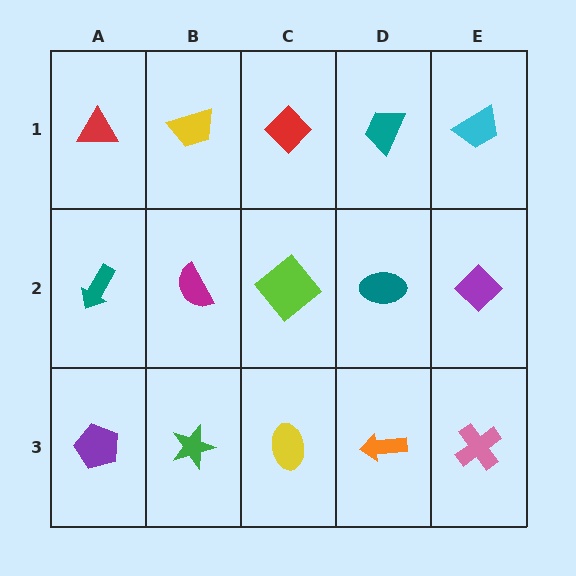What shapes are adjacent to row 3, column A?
A teal arrow (row 2, column A), a green star (row 3, column B).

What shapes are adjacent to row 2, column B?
A yellow trapezoid (row 1, column B), a green star (row 3, column B), a teal arrow (row 2, column A), a lime diamond (row 2, column C).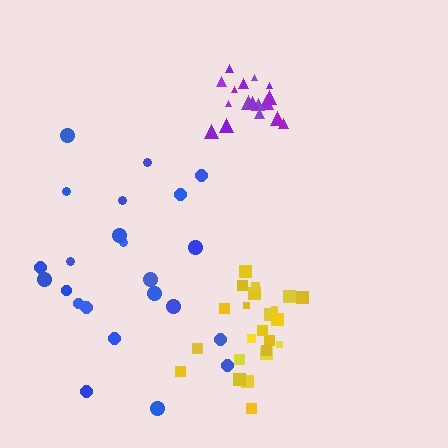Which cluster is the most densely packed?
Purple.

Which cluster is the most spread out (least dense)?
Blue.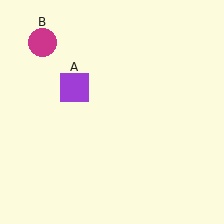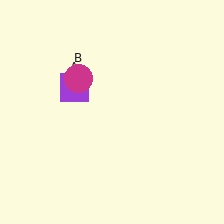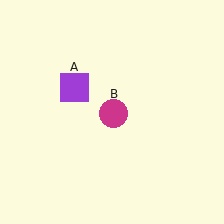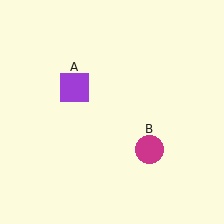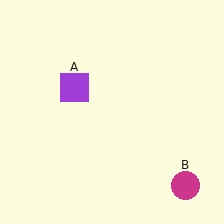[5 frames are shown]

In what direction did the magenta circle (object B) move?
The magenta circle (object B) moved down and to the right.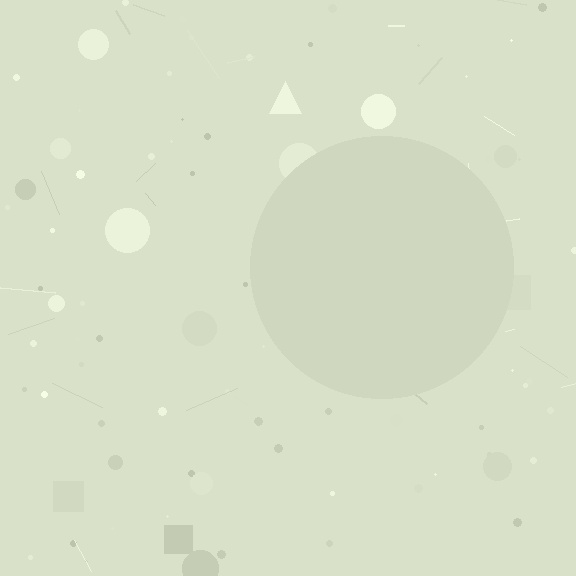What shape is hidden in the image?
A circle is hidden in the image.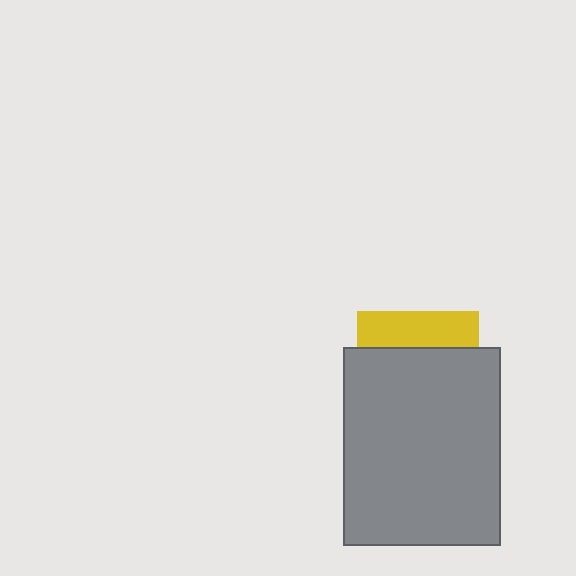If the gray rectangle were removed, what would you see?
You would see the complete yellow square.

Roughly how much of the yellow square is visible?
A small part of it is visible (roughly 30%).